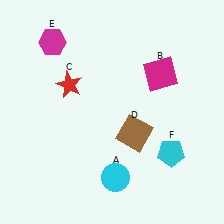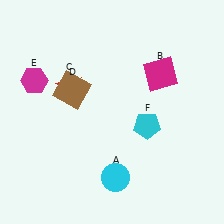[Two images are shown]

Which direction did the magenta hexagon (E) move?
The magenta hexagon (E) moved down.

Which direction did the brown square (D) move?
The brown square (D) moved left.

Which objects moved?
The objects that moved are: the brown square (D), the magenta hexagon (E), the cyan pentagon (F).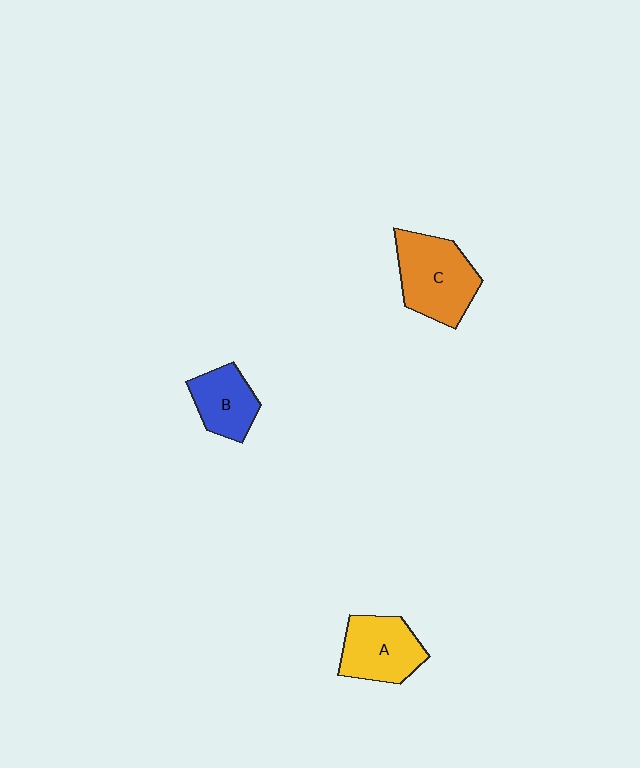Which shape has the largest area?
Shape C (orange).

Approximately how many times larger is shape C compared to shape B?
Approximately 1.5 times.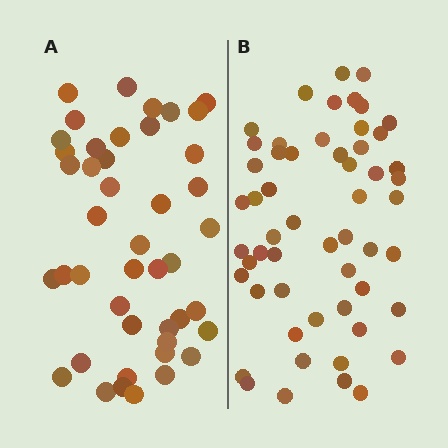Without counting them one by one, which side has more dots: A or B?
Region B (the right region) has more dots.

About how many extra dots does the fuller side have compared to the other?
Region B has roughly 12 or so more dots than region A.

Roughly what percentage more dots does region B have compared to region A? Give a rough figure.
About 25% more.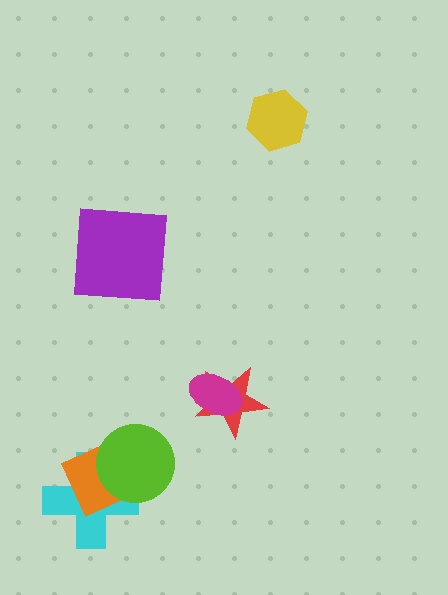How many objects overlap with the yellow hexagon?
0 objects overlap with the yellow hexagon.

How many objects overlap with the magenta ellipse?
1 object overlaps with the magenta ellipse.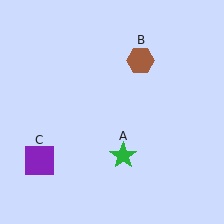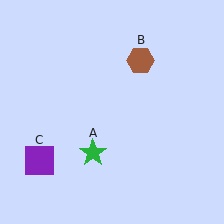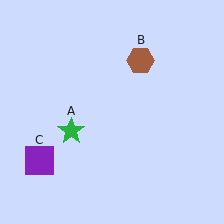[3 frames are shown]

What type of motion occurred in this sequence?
The green star (object A) rotated clockwise around the center of the scene.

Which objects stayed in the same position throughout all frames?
Brown hexagon (object B) and purple square (object C) remained stationary.